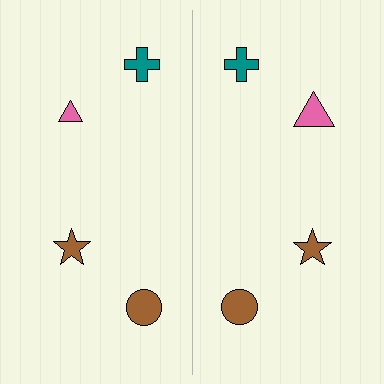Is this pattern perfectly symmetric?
No, the pattern is not perfectly symmetric. The pink triangle on the right side has a different size than its mirror counterpart.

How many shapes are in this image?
There are 8 shapes in this image.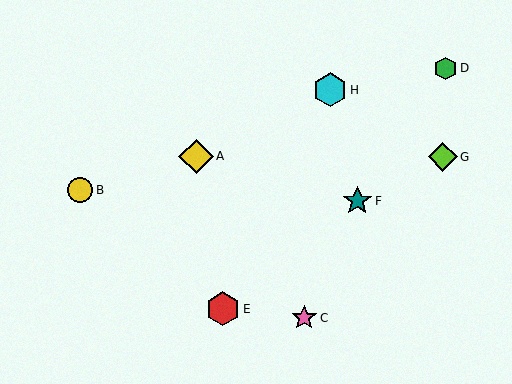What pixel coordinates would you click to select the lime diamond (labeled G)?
Click at (443, 157) to select the lime diamond G.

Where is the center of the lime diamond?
The center of the lime diamond is at (443, 157).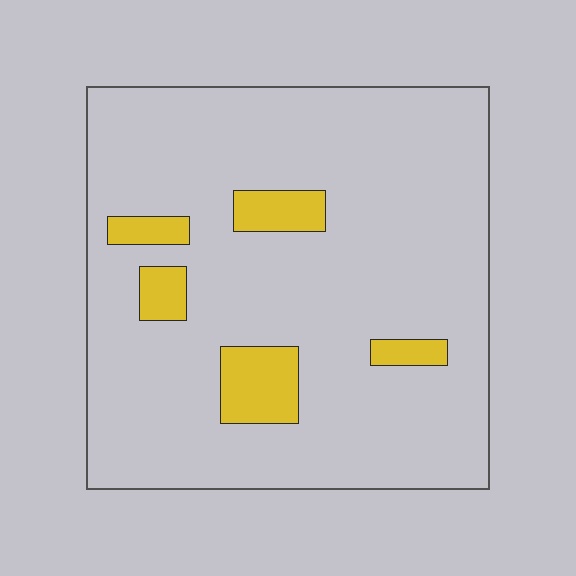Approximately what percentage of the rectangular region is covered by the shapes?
Approximately 10%.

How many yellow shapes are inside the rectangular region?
5.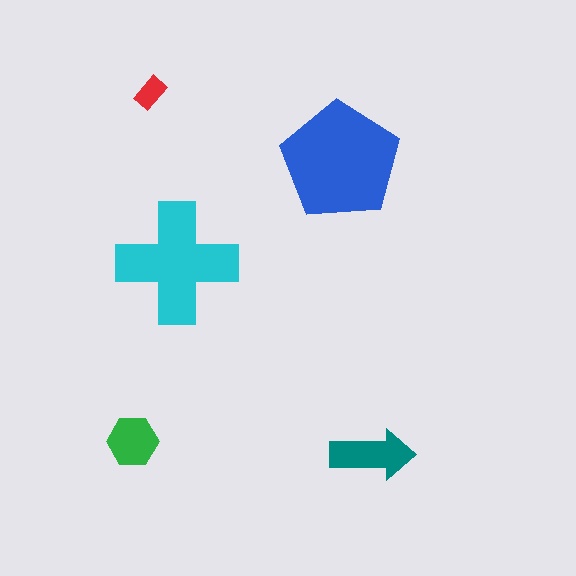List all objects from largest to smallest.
The blue pentagon, the cyan cross, the teal arrow, the green hexagon, the red rectangle.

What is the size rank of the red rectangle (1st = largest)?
5th.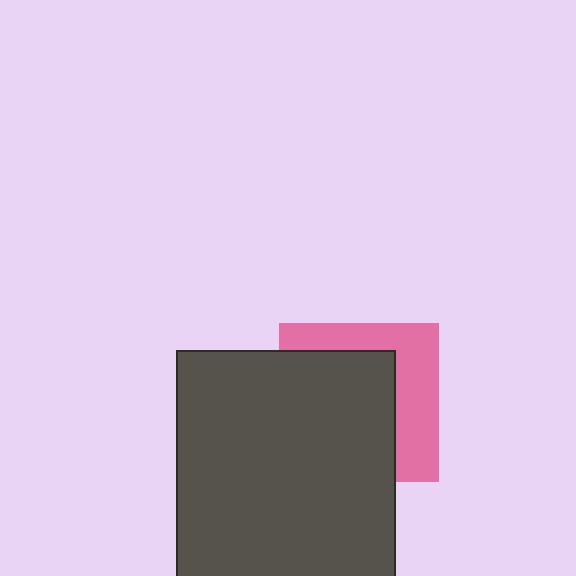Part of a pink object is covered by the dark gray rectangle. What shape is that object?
It is a square.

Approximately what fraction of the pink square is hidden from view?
Roughly 61% of the pink square is hidden behind the dark gray rectangle.